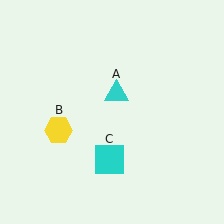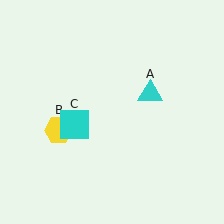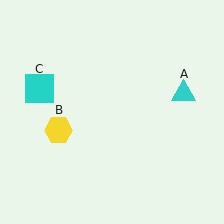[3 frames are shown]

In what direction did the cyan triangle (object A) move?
The cyan triangle (object A) moved right.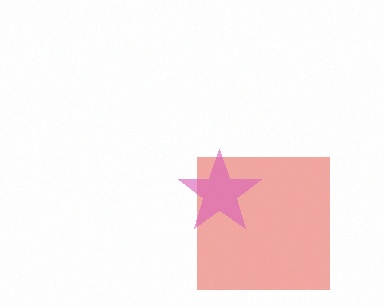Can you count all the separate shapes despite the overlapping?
Yes, there are 2 separate shapes.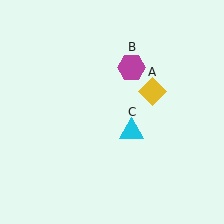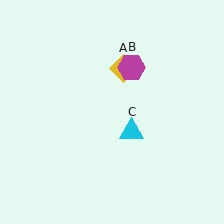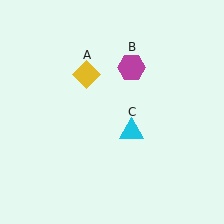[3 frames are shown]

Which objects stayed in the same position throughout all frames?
Magenta hexagon (object B) and cyan triangle (object C) remained stationary.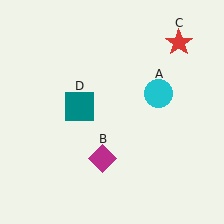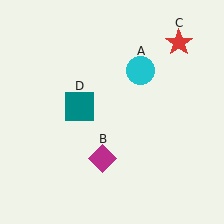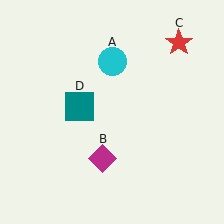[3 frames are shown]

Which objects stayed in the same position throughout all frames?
Magenta diamond (object B) and red star (object C) and teal square (object D) remained stationary.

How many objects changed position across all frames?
1 object changed position: cyan circle (object A).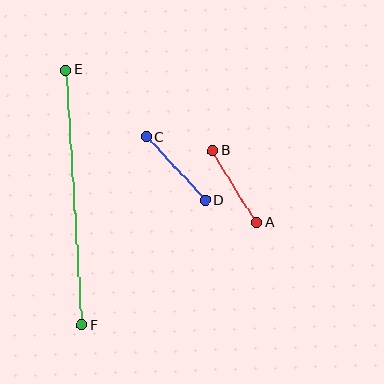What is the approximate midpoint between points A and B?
The midpoint is at approximately (235, 186) pixels.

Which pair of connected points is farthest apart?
Points E and F are farthest apart.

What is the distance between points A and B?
The distance is approximately 84 pixels.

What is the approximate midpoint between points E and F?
The midpoint is at approximately (74, 197) pixels.